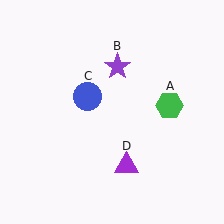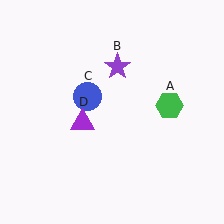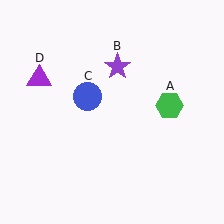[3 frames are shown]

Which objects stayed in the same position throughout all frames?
Green hexagon (object A) and purple star (object B) and blue circle (object C) remained stationary.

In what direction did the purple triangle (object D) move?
The purple triangle (object D) moved up and to the left.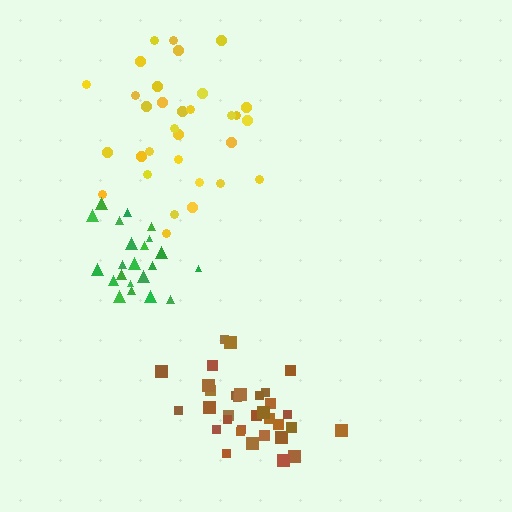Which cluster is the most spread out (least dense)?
Yellow.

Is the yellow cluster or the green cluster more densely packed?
Green.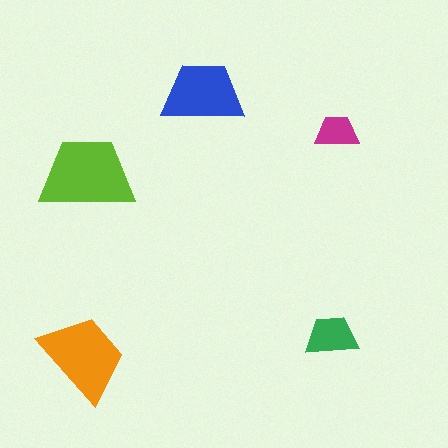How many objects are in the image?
There are 5 objects in the image.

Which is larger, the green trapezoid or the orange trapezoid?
The orange one.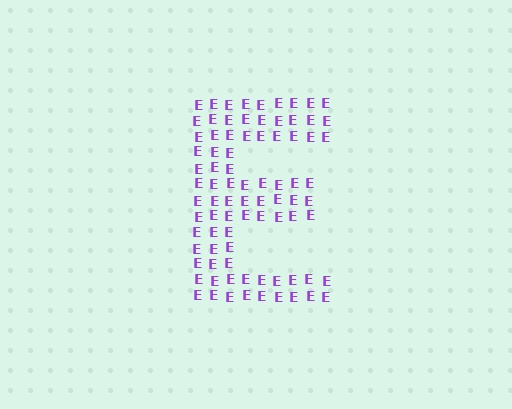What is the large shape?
The large shape is the letter E.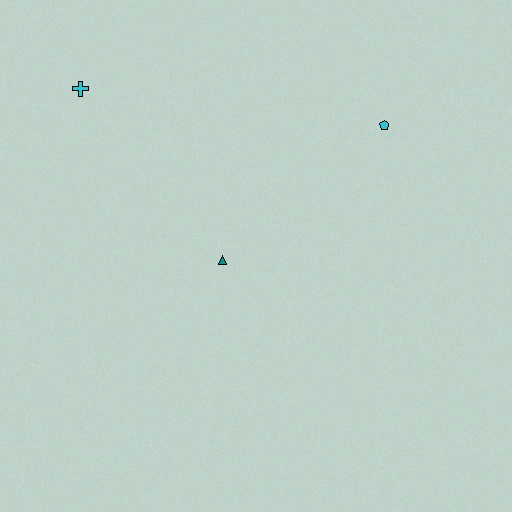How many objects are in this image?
There are 3 objects.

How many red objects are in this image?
There are no red objects.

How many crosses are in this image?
There is 1 cross.